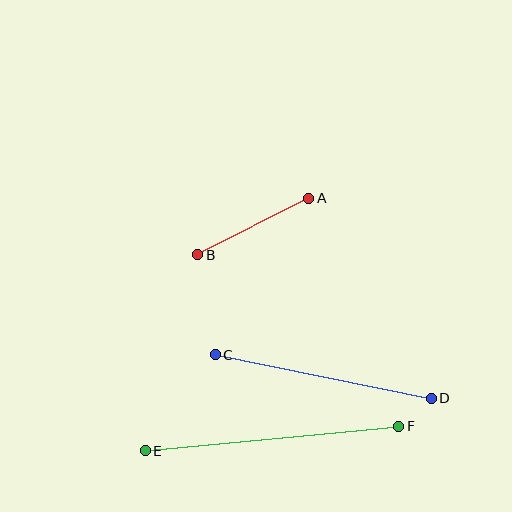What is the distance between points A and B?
The distance is approximately 125 pixels.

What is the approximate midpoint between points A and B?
The midpoint is at approximately (253, 227) pixels.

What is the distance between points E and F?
The distance is approximately 255 pixels.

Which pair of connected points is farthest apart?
Points E and F are farthest apart.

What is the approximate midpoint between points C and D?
The midpoint is at approximately (323, 376) pixels.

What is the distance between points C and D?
The distance is approximately 220 pixels.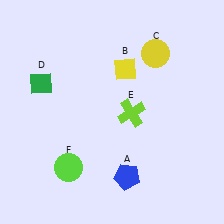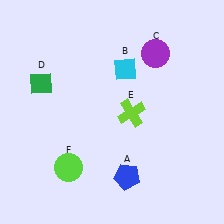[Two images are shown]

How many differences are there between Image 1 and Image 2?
There are 2 differences between the two images.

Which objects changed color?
B changed from yellow to cyan. C changed from yellow to purple.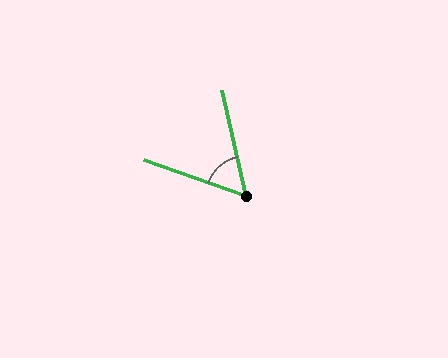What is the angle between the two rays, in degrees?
Approximately 58 degrees.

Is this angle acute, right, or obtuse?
It is acute.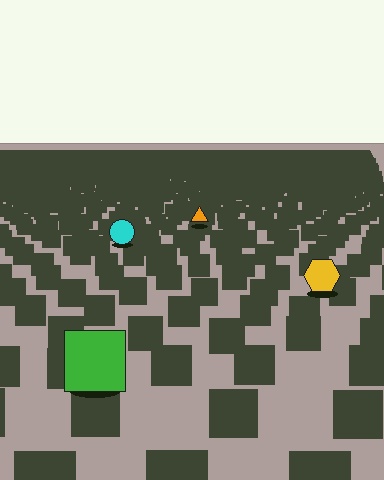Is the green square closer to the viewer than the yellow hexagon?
Yes. The green square is closer — you can tell from the texture gradient: the ground texture is coarser near it.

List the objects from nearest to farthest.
From nearest to farthest: the green square, the yellow hexagon, the cyan circle, the orange triangle.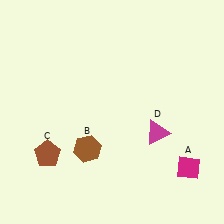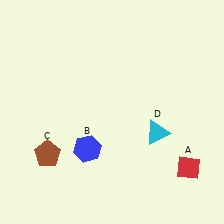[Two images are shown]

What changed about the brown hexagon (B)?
In Image 1, B is brown. In Image 2, it changed to blue.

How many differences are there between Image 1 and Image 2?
There are 3 differences between the two images.